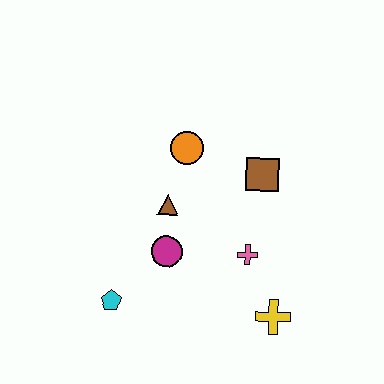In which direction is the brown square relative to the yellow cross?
The brown square is above the yellow cross.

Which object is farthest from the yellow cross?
The orange circle is farthest from the yellow cross.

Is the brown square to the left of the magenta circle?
No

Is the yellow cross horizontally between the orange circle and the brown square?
No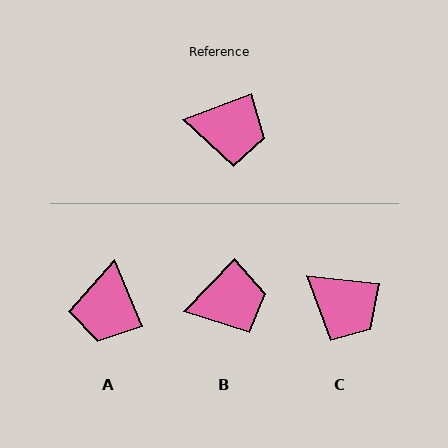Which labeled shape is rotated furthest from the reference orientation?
A, about 88 degrees away.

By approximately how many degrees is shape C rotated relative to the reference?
Approximately 27 degrees clockwise.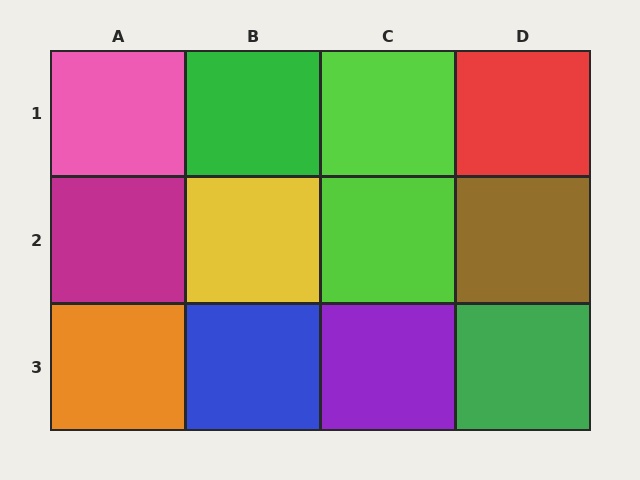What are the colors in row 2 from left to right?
Magenta, yellow, lime, brown.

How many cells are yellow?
1 cell is yellow.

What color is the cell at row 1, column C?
Lime.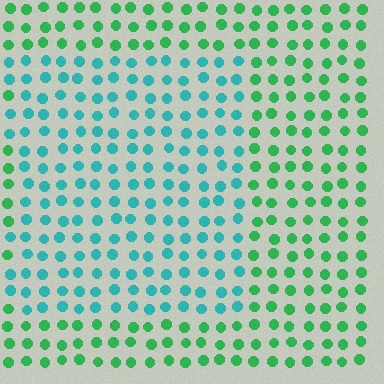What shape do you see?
I see a rectangle.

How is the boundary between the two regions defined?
The boundary is defined purely by a slight shift in hue (about 43 degrees). Spacing, size, and orientation are identical on both sides.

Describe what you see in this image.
The image is filled with small green elements in a uniform arrangement. A rectangle-shaped region is visible where the elements are tinted to a slightly different hue, forming a subtle color boundary.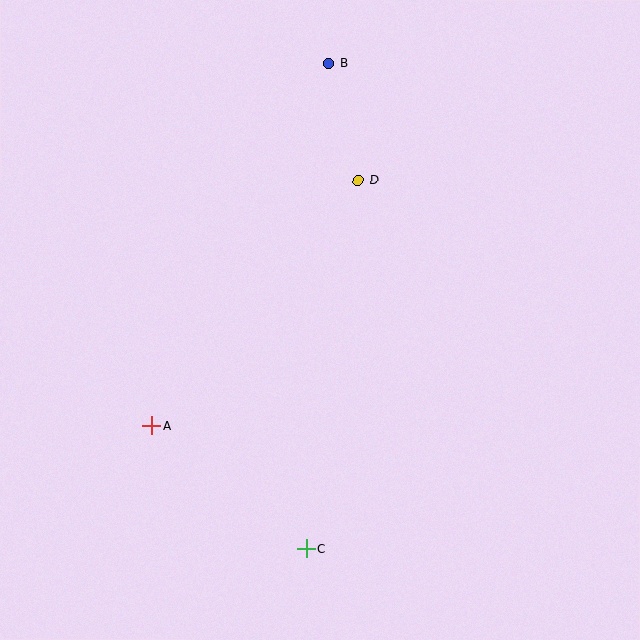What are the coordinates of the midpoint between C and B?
The midpoint between C and B is at (317, 306).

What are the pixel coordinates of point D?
Point D is at (358, 180).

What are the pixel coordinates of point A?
Point A is at (151, 426).